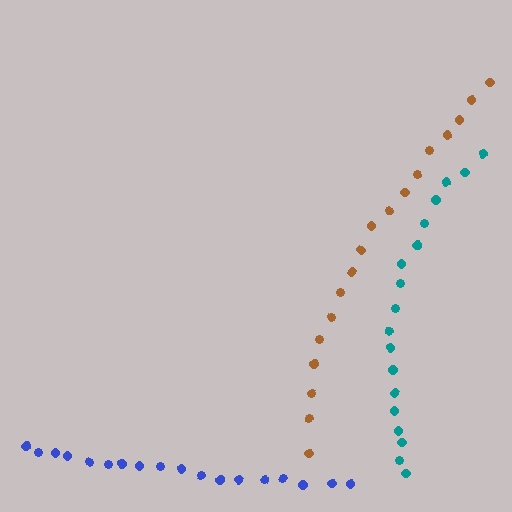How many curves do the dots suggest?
There are 3 distinct paths.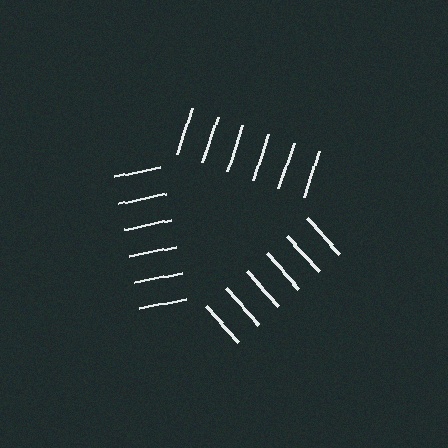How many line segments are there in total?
18 — 6 along each of the 3 edges.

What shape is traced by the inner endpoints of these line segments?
An illusory triangle — the line segments terminate on its edges but no continuous stroke is drawn.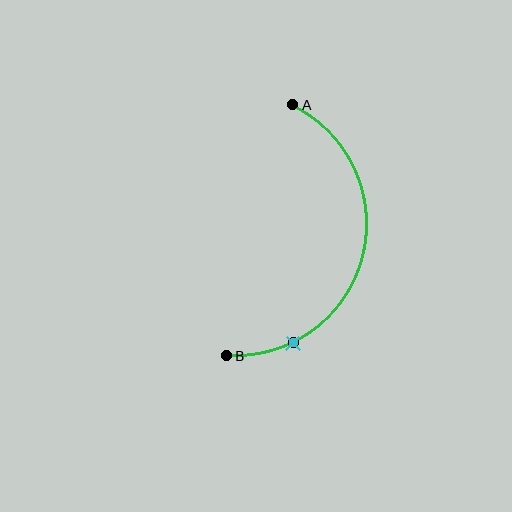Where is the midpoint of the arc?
The arc midpoint is the point on the curve farthest from the straight line joining A and B. It sits to the right of that line.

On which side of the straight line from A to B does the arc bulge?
The arc bulges to the right of the straight line connecting A and B.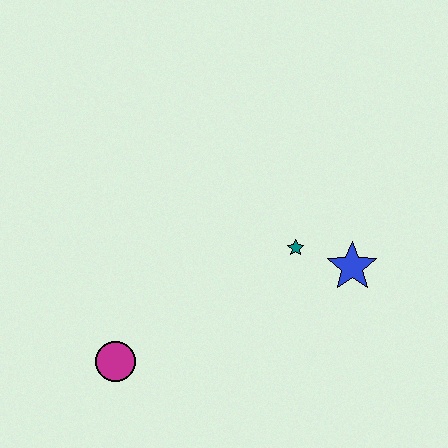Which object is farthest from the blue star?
The magenta circle is farthest from the blue star.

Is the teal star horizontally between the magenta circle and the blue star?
Yes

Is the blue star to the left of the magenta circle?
No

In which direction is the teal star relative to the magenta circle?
The teal star is to the right of the magenta circle.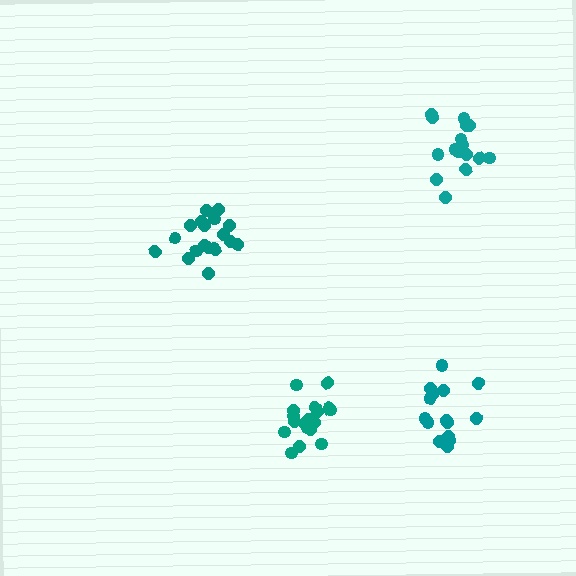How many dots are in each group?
Group 1: 18 dots, Group 2: 19 dots, Group 3: 15 dots, Group 4: 16 dots (68 total).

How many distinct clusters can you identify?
There are 4 distinct clusters.